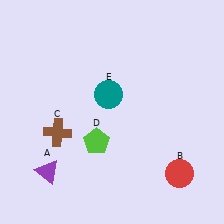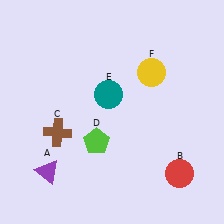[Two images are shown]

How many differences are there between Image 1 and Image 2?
There is 1 difference between the two images.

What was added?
A yellow circle (F) was added in Image 2.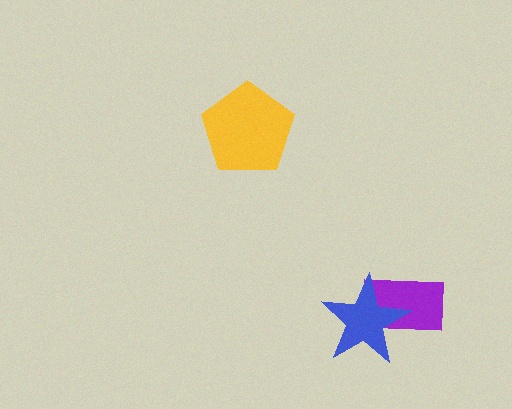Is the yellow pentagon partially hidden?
No, no other shape covers it.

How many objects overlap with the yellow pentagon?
0 objects overlap with the yellow pentagon.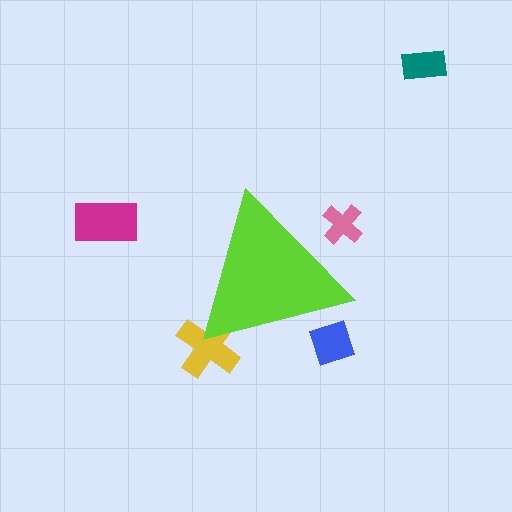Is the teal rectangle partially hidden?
No, the teal rectangle is fully visible.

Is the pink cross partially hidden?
Yes, the pink cross is partially hidden behind the lime triangle.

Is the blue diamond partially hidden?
Yes, the blue diamond is partially hidden behind the lime triangle.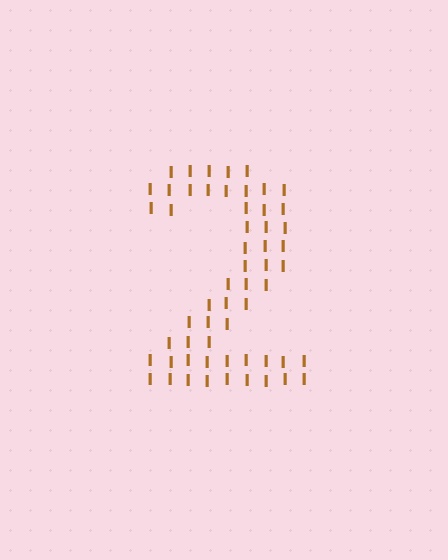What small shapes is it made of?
It is made of small letter I's.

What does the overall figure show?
The overall figure shows the digit 2.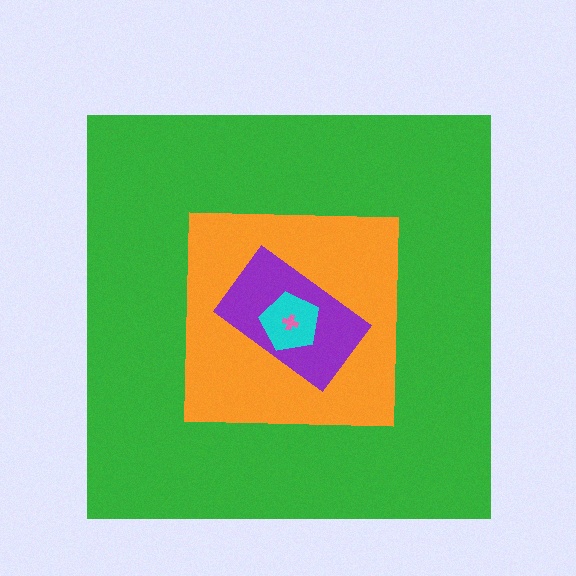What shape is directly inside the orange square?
The purple rectangle.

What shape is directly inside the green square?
The orange square.